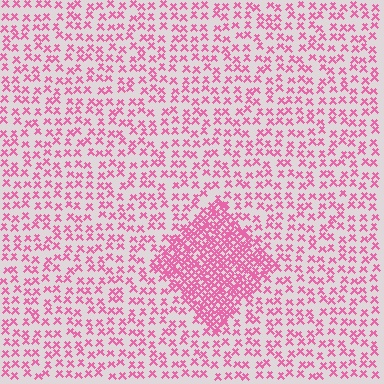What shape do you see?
I see a diamond.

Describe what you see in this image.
The image contains small pink elements arranged at two different densities. A diamond-shaped region is visible where the elements are more densely packed than the surrounding area.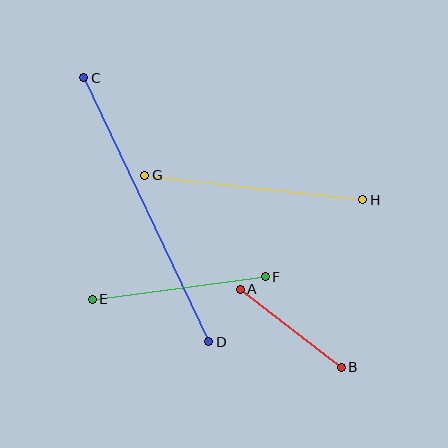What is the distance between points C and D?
The distance is approximately 292 pixels.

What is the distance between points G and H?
The distance is approximately 219 pixels.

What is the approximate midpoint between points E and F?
The midpoint is at approximately (179, 288) pixels.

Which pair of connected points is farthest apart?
Points C and D are farthest apart.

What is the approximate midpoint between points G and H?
The midpoint is at approximately (254, 187) pixels.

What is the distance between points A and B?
The distance is approximately 128 pixels.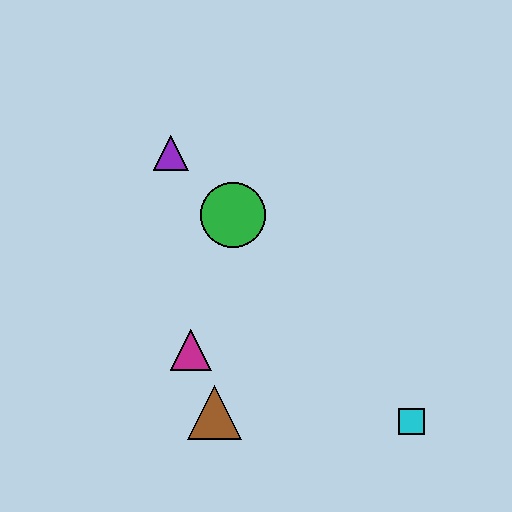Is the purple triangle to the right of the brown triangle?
No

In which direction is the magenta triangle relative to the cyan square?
The magenta triangle is to the left of the cyan square.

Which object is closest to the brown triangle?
The magenta triangle is closest to the brown triangle.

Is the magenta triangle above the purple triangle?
No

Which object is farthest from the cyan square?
The purple triangle is farthest from the cyan square.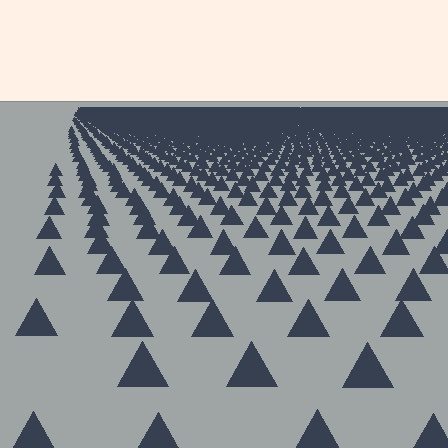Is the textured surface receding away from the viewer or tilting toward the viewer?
The surface is receding away from the viewer. Texture elements get smaller and denser toward the top.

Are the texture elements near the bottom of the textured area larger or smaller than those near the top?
Larger. Near the bottom, elements are closer to the viewer and appear at a bigger on-screen size.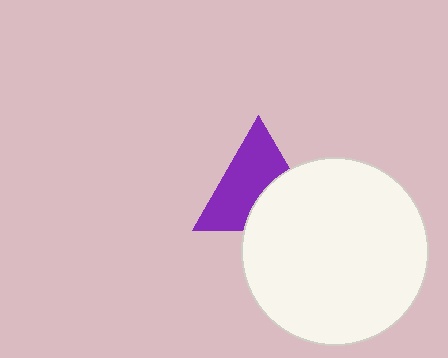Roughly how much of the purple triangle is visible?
About half of it is visible (roughly 61%).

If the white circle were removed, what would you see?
You would see the complete purple triangle.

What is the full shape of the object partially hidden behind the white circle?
The partially hidden object is a purple triangle.